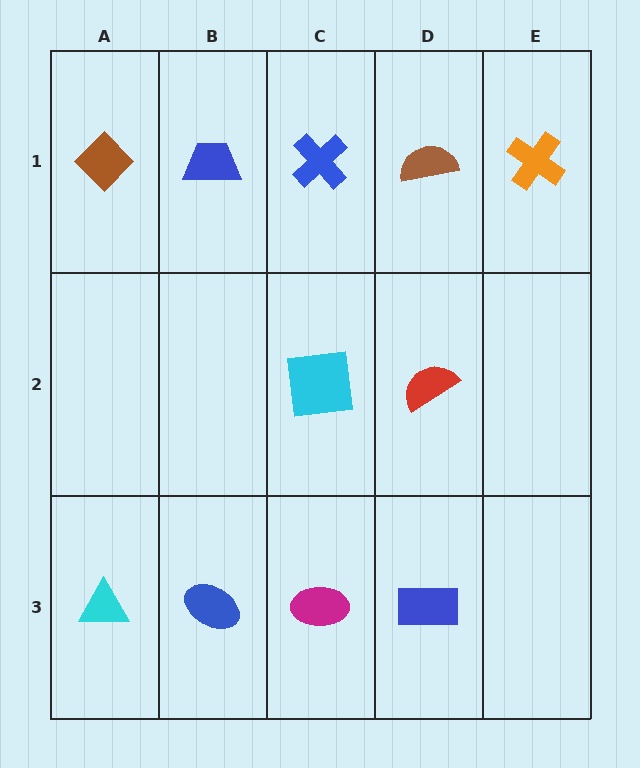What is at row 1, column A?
A brown diamond.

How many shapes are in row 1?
5 shapes.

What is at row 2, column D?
A red semicircle.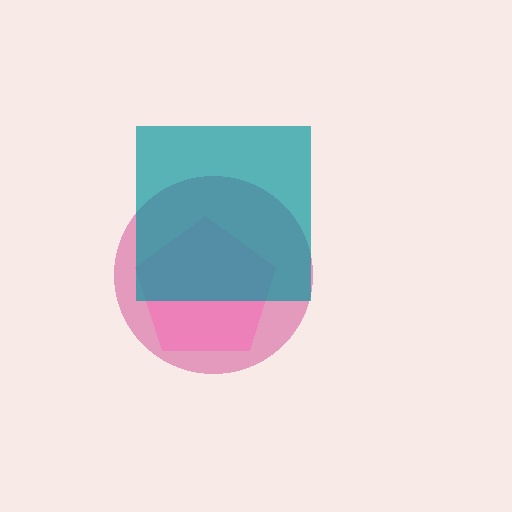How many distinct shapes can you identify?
There are 3 distinct shapes: a magenta circle, a pink pentagon, a teal square.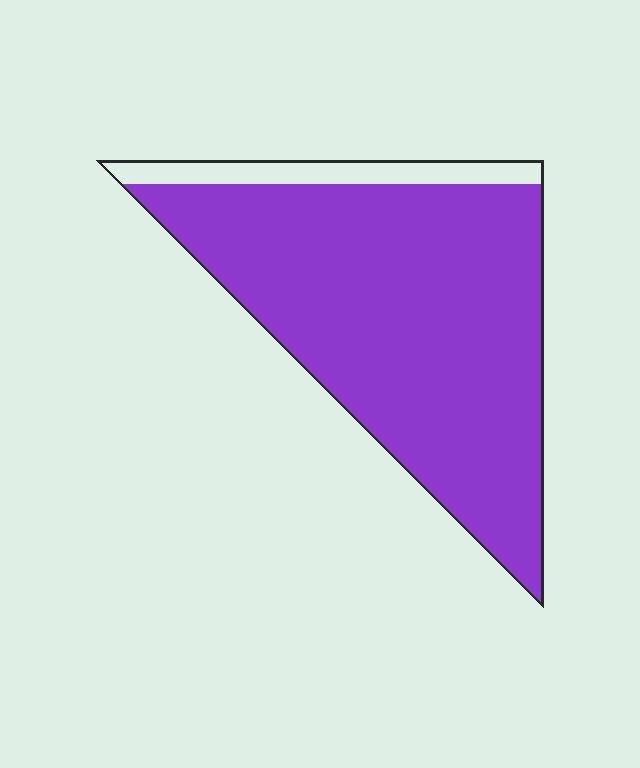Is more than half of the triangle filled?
Yes.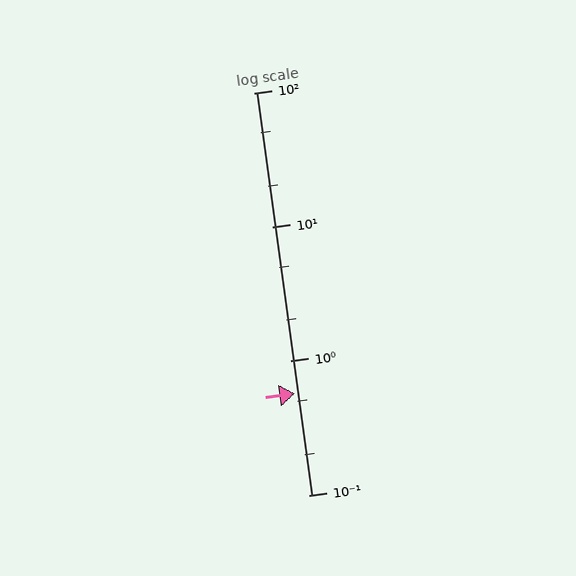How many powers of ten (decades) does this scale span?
The scale spans 3 decades, from 0.1 to 100.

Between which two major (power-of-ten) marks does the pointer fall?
The pointer is between 0.1 and 1.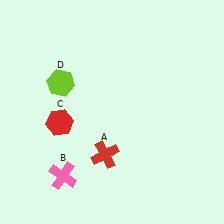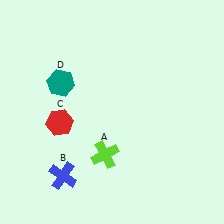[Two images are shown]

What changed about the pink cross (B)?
In Image 1, B is pink. In Image 2, it changed to blue.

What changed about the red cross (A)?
In Image 1, A is red. In Image 2, it changed to lime.